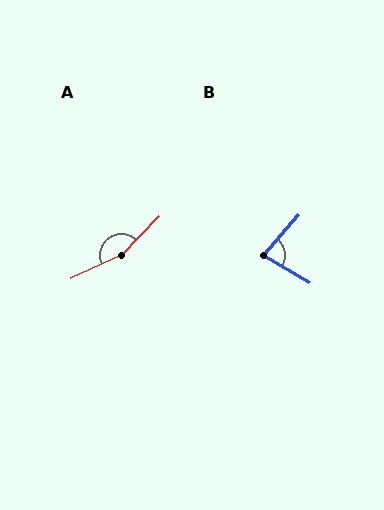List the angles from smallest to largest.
B (80°), A (159°).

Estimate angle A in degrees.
Approximately 159 degrees.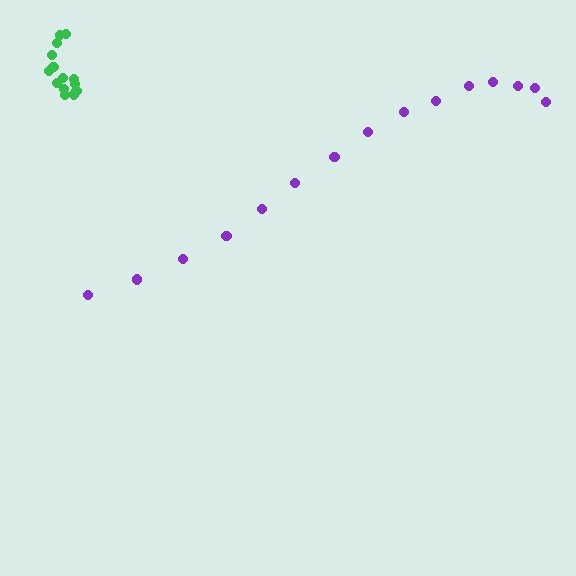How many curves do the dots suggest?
There are 2 distinct paths.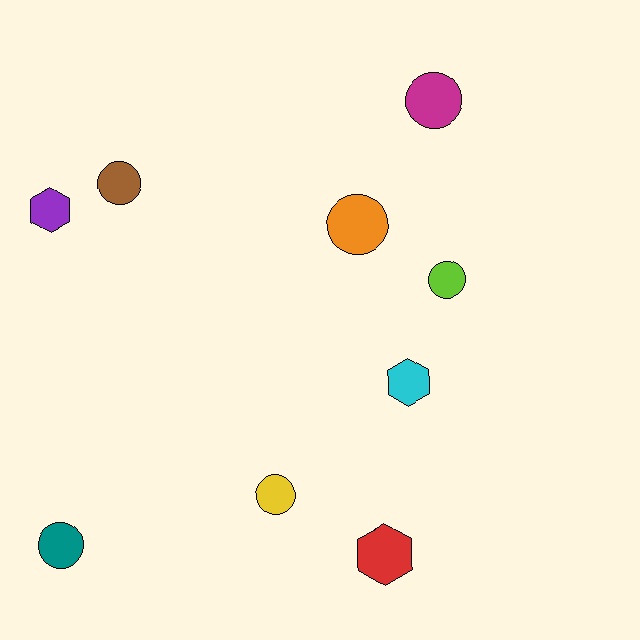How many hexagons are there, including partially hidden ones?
There are 3 hexagons.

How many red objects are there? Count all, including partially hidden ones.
There is 1 red object.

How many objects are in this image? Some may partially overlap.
There are 9 objects.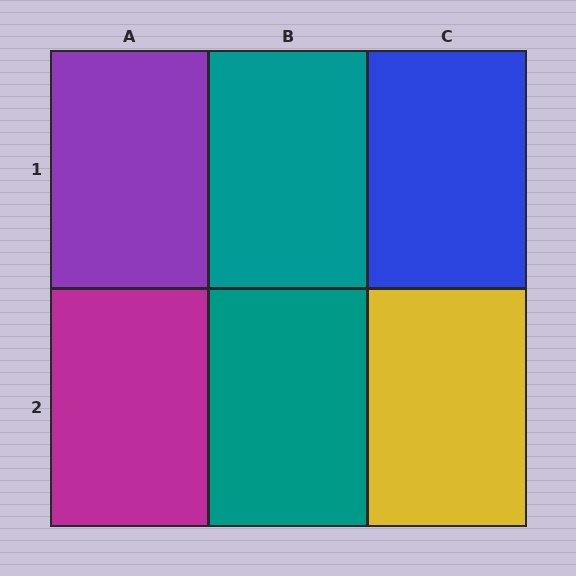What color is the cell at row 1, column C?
Blue.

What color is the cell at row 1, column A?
Purple.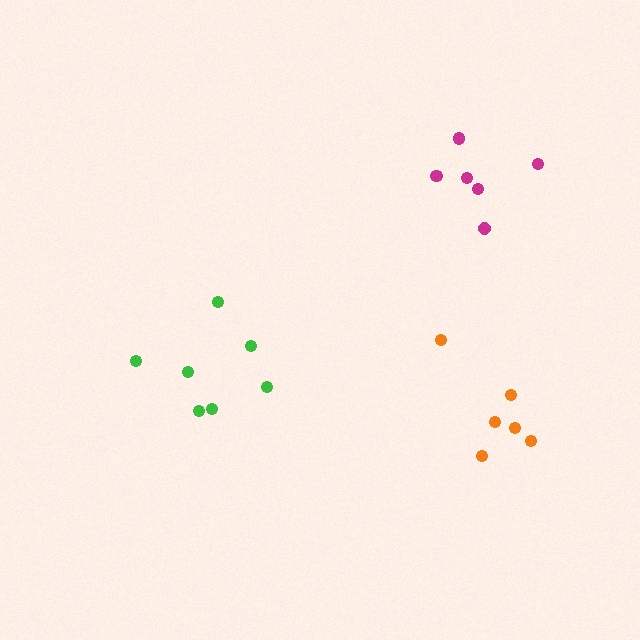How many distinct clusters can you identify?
There are 3 distinct clusters.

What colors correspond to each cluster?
The clusters are colored: magenta, green, orange.